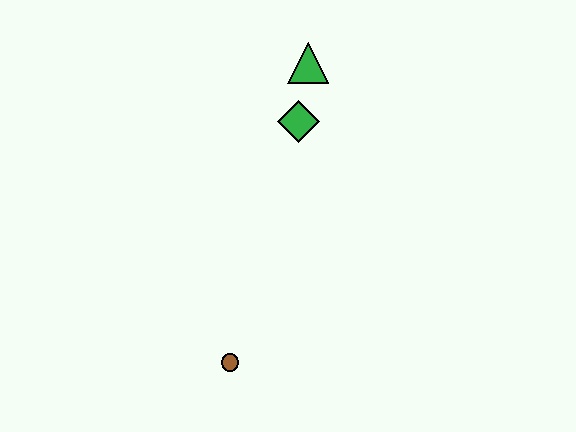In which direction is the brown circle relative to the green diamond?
The brown circle is below the green diamond.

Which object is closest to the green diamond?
The green triangle is closest to the green diamond.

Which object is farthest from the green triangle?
The brown circle is farthest from the green triangle.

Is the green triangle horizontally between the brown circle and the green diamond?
No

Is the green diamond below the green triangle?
Yes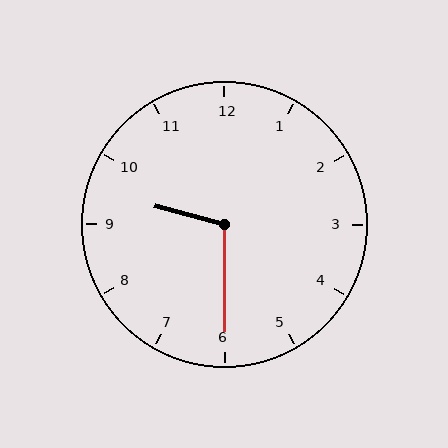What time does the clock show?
9:30.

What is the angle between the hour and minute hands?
Approximately 105 degrees.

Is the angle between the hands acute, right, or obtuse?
It is obtuse.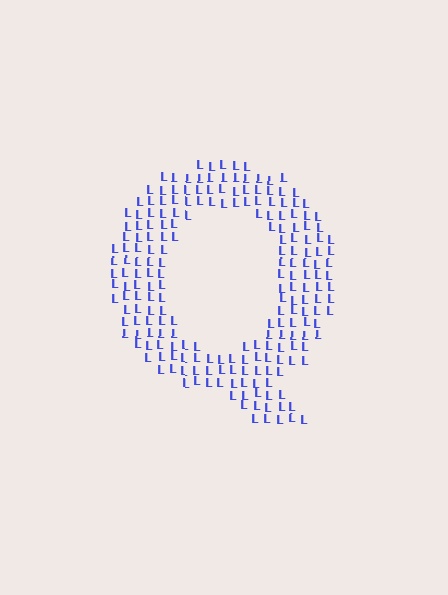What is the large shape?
The large shape is the letter Q.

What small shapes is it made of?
It is made of small letter L's.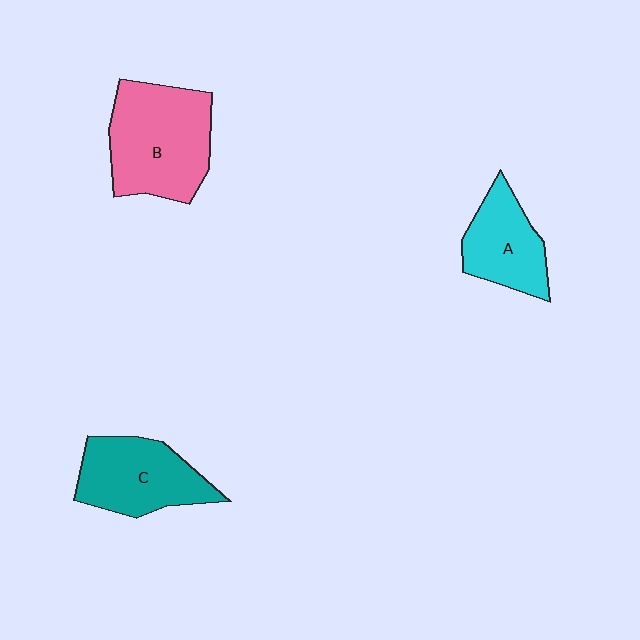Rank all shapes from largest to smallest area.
From largest to smallest: B (pink), C (teal), A (cyan).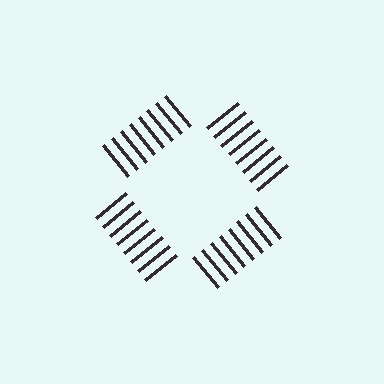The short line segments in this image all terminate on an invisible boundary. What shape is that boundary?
An illusory square — the line segments terminate on its edges but no continuous stroke is drawn.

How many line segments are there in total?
32 — 8 along each of the 4 edges.